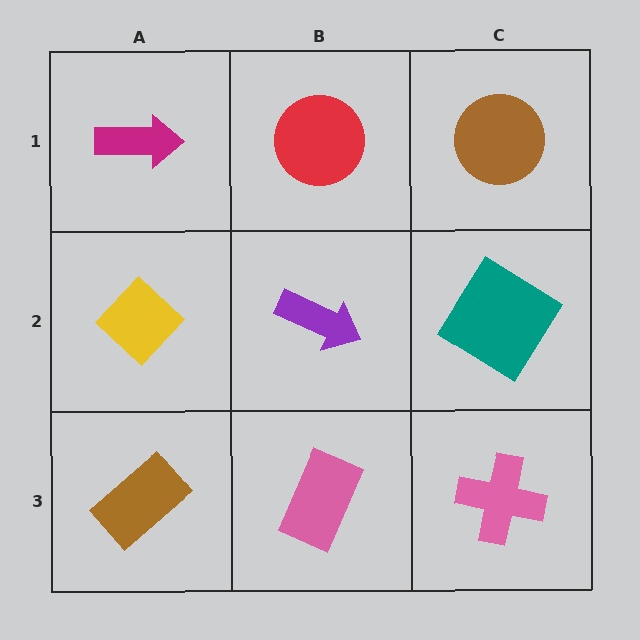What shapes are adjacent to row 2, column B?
A red circle (row 1, column B), a pink rectangle (row 3, column B), a yellow diamond (row 2, column A), a teal diamond (row 2, column C).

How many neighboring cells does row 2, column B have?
4.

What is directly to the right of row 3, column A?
A pink rectangle.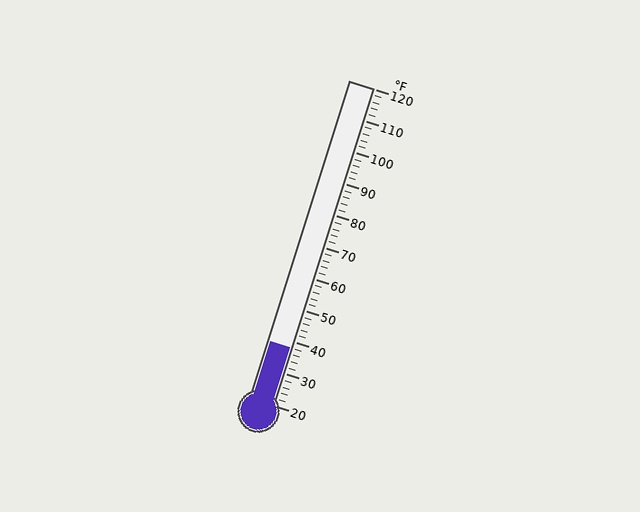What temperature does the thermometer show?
The thermometer shows approximately 38°F.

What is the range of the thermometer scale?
The thermometer scale ranges from 20°F to 120°F.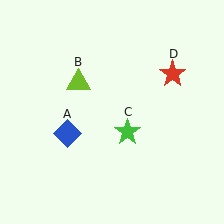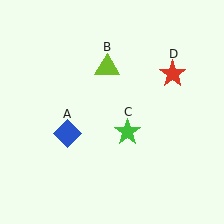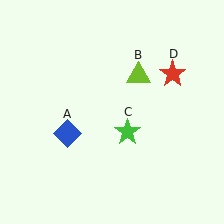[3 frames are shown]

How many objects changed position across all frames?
1 object changed position: lime triangle (object B).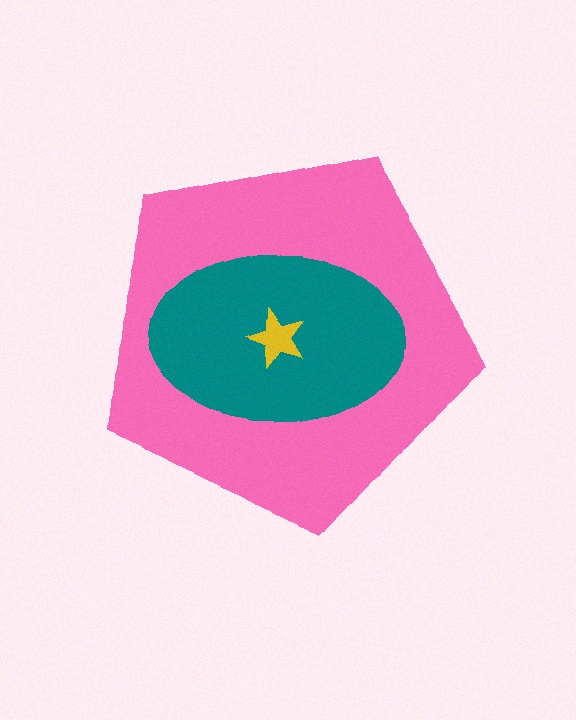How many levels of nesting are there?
3.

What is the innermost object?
The yellow star.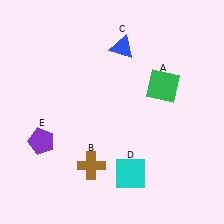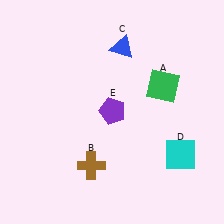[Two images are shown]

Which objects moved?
The objects that moved are: the cyan square (D), the purple pentagon (E).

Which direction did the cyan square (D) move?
The cyan square (D) moved right.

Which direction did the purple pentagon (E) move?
The purple pentagon (E) moved right.